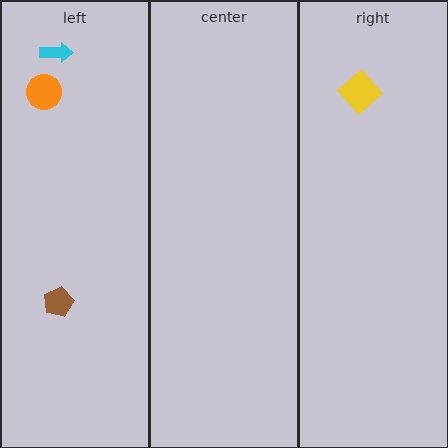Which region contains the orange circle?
The left region.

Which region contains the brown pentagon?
The left region.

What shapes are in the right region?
The yellow diamond.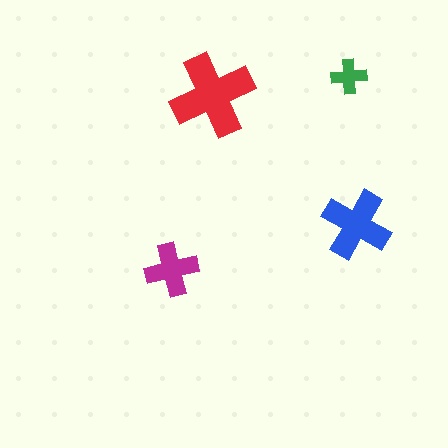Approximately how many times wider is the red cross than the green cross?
About 2.5 times wider.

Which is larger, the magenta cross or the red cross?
The red one.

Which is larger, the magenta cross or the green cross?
The magenta one.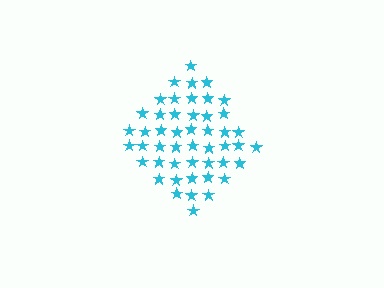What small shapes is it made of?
It is made of small stars.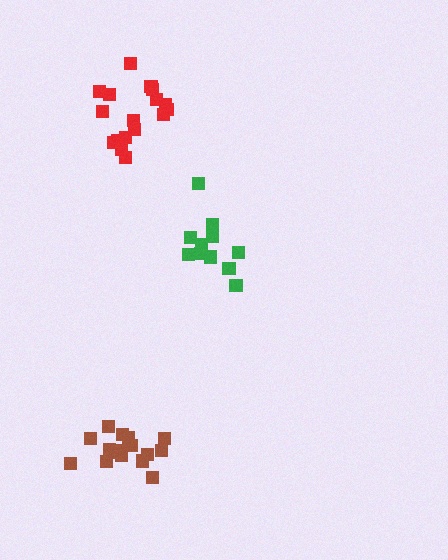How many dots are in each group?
Group 1: 16 dots, Group 2: 17 dots, Group 3: 12 dots (45 total).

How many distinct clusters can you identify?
There are 3 distinct clusters.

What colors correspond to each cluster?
The clusters are colored: brown, red, green.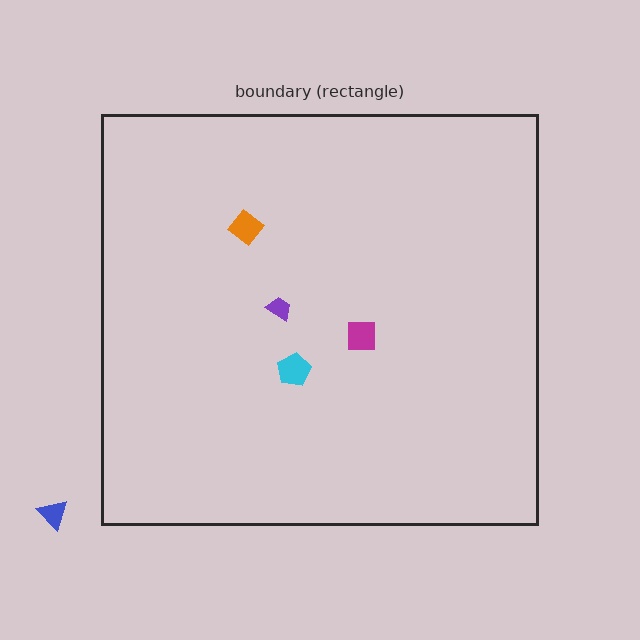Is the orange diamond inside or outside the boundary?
Inside.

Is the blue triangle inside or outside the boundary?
Outside.